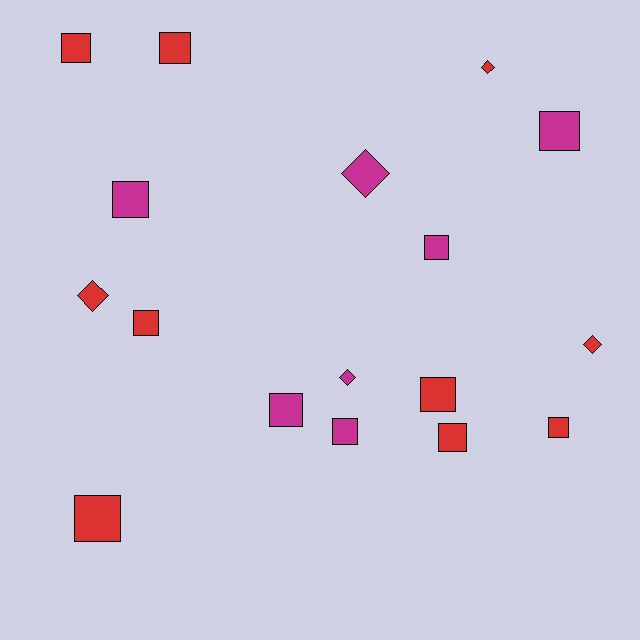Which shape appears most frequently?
Square, with 12 objects.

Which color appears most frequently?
Red, with 10 objects.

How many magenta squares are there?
There are 5 magenta squares.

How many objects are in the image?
There are 17 objects.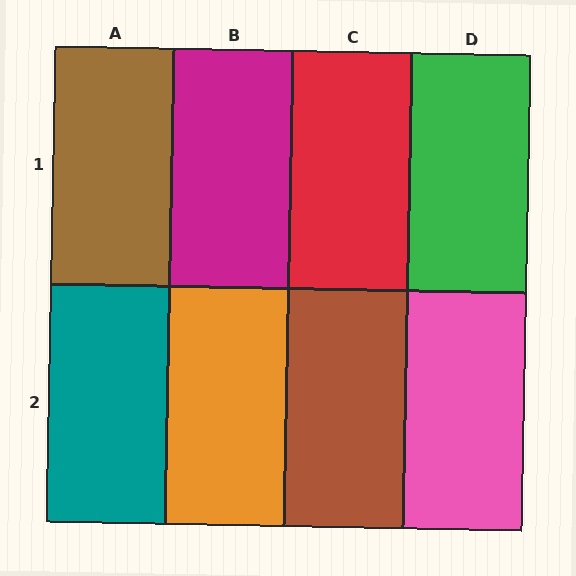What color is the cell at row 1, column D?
Green.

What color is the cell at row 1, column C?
Red.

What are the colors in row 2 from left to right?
Teal, orange, brown, pink.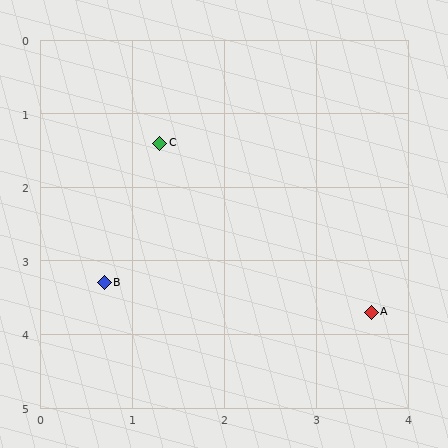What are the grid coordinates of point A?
Point A is at approximately (3.6, 3.7).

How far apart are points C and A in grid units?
Points C and A are about 3.3 grid units apart.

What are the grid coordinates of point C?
Point C is at approximately (1.3, 1.4).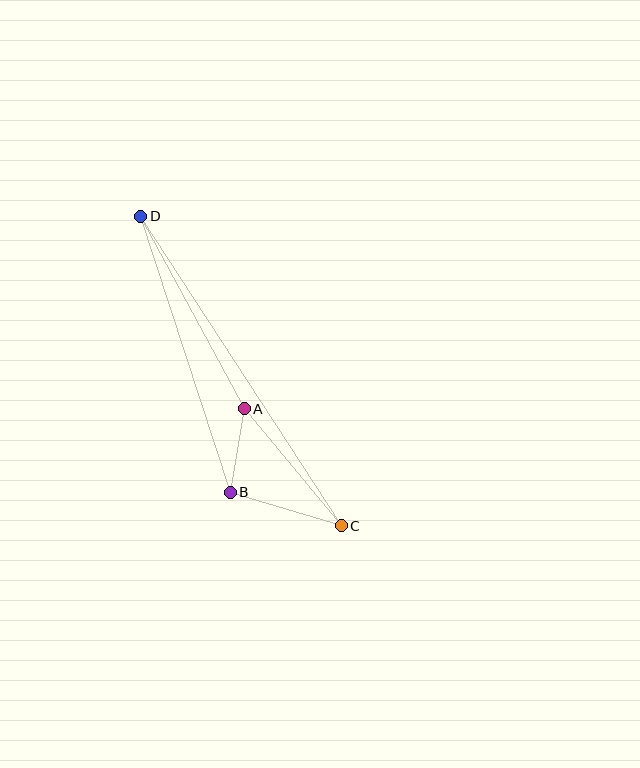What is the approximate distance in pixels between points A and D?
The distance between A and D is approximately 219 pixels.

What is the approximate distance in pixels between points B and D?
The distance between B and D is approximately 290 pixels.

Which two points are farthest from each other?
Points C and D are farthest from each other.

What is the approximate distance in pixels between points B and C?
The distance between B and C is approximately 116 pixels.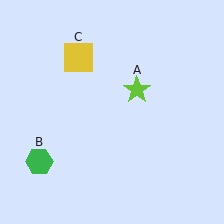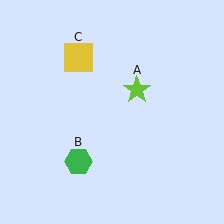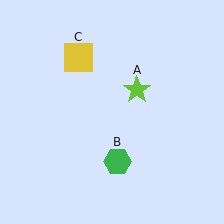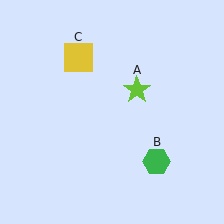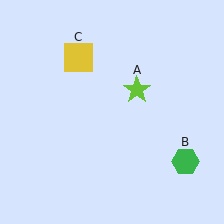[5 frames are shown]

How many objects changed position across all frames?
1 object changed position: green hexagon (object B).